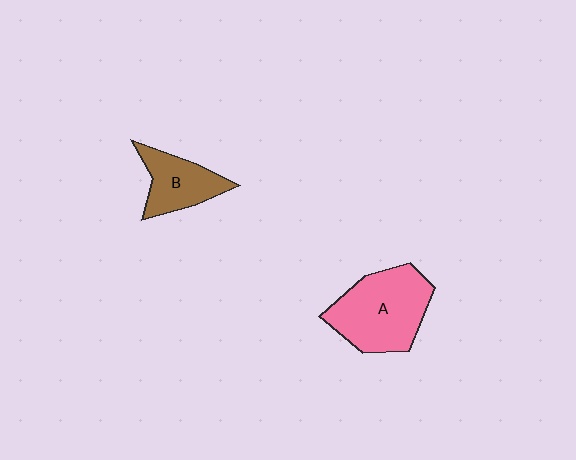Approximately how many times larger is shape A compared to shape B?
Approximately 1.7 times.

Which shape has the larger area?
Shape A (pink).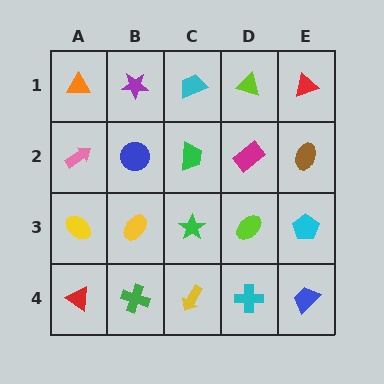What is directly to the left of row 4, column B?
A red triangle.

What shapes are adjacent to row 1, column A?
A pink arrow (row 2, column A), a purple star (row 1, column B).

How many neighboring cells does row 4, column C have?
3.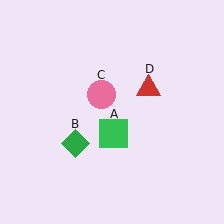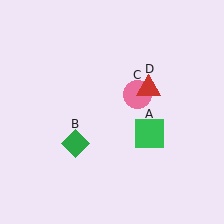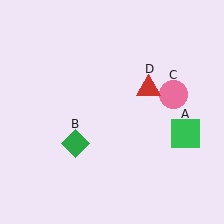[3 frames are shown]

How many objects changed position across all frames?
2 objects changed position: green square (object A), pink circle (object C).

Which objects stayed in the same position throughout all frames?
Green diamond (object B) and red triangle (object D) remained stationary.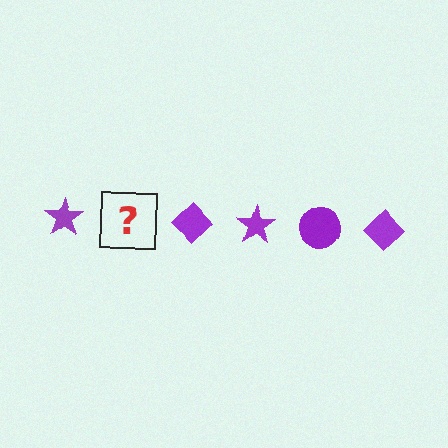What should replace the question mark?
The question mark should be replaced with a purple circle.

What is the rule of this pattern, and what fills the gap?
The rule is that the pattern cycles through star, circle, diamond shapes in purple. The gap should be filled with a purple circle.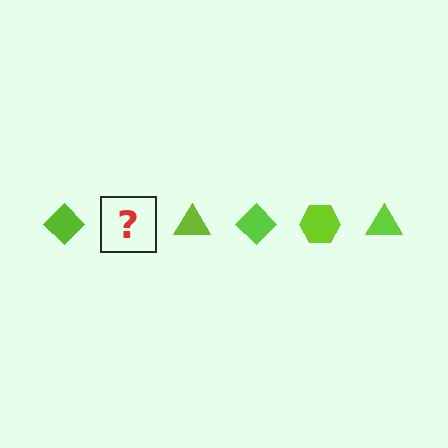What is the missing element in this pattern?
The missing element is a lime hexagon.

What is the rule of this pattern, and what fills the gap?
The rule is that the pattern cycles through diamond, hexagon, triangle shapes in lime. The gap should be filled with a lime hexagon.